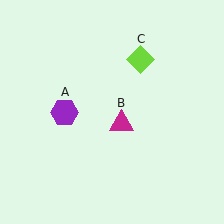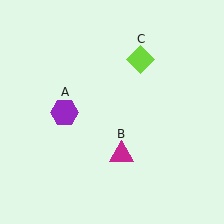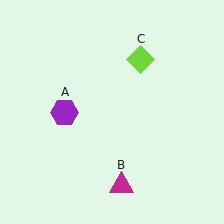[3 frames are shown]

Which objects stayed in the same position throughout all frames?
Purple hexagon (object A) and lime diamond (object C) remained stationary.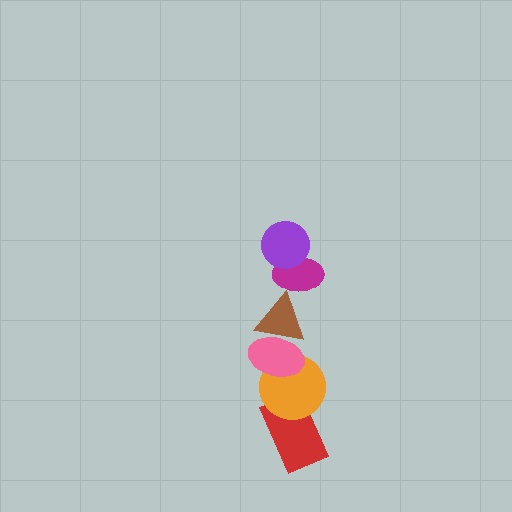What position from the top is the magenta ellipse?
The magenta ellipse is 2nd from the top.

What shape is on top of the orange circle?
The pink ellipse is on top of the orange circle.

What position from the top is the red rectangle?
The red rectangle is 6th from the top.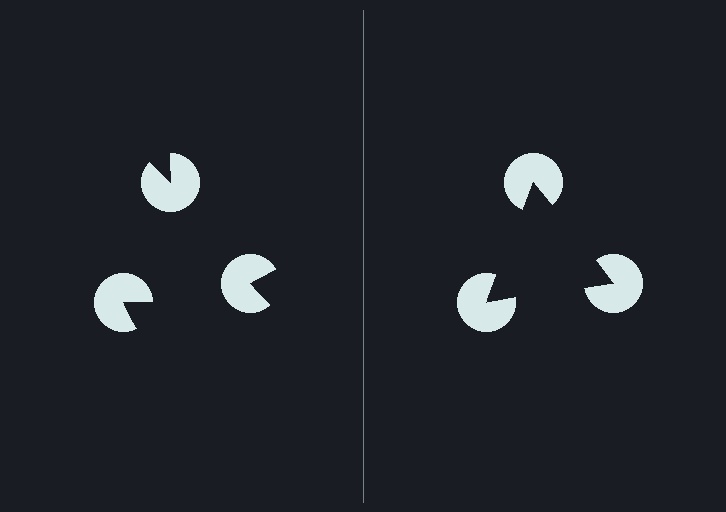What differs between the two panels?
The pac-man discs are positioned identically on both sides; only the wedge orientations differ. On the right they align to a triangle; on the left they are misaligned.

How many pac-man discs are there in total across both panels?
6 — 3 on each side.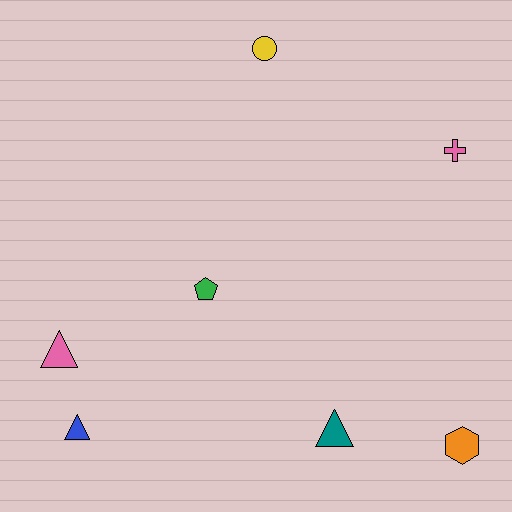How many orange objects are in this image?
There is 1 orange object.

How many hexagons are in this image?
There is 1 hexagon.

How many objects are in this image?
There are 7 objects.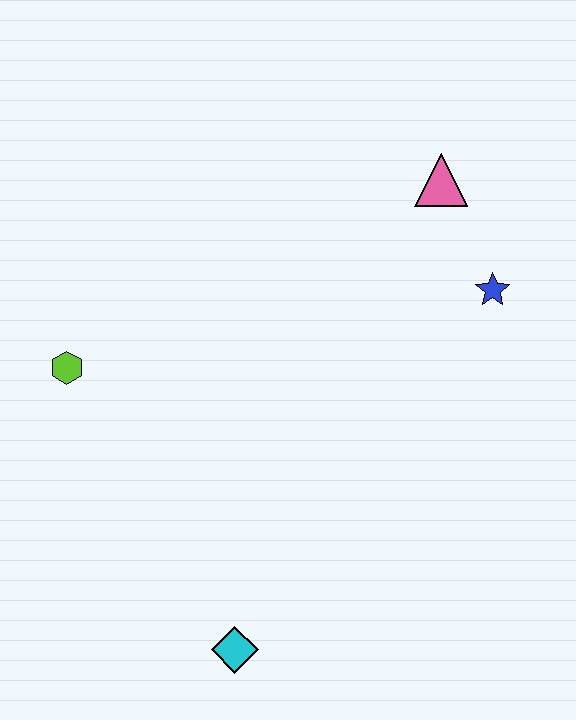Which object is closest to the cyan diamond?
The lime hexagon is closest to the cyan diamond.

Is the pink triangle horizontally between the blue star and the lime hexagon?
Yes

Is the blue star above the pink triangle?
No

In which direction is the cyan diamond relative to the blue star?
The cyan diamond is below the blue star.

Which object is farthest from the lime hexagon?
The blue star is farthest from the lime hexagon.